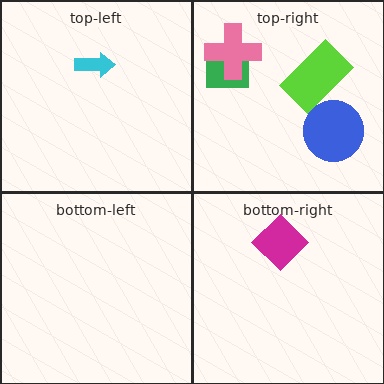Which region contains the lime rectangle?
The top-right region.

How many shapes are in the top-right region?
4.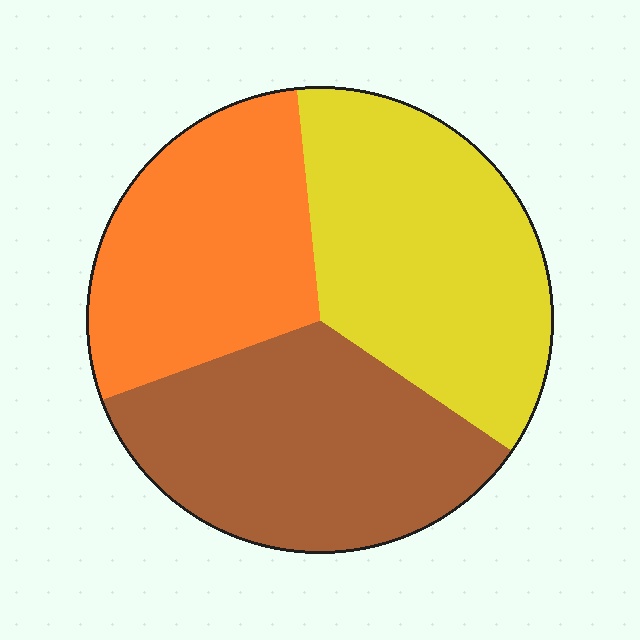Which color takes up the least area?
Orange, at roughly 30%.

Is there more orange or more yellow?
Yellow.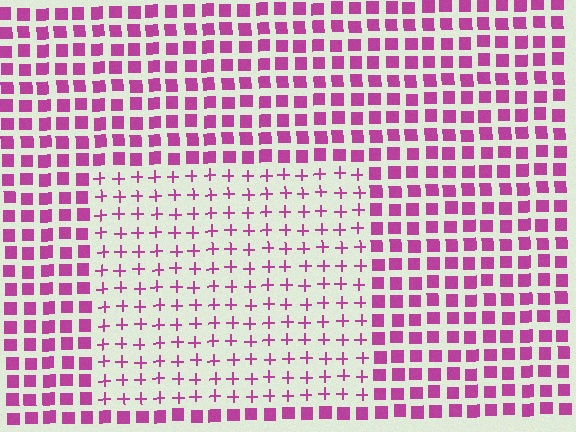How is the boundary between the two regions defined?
The boundary is defined by a change in element shape: plus signs inside vs. squares outside. All elements share the same color and spacing.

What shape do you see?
I see a rectangle.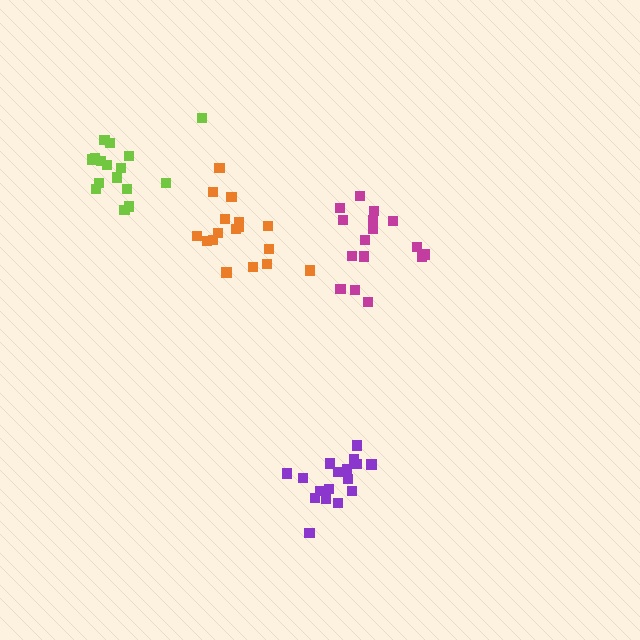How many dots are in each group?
Group 1: 17 dots, Group 2: 17 dots, Group 3: 16 dots, Group 4: 16 dots (66 total).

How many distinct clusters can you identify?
There are 4 distinct clusters.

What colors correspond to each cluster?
The clusters are colored: purple, orange, magenta, lime.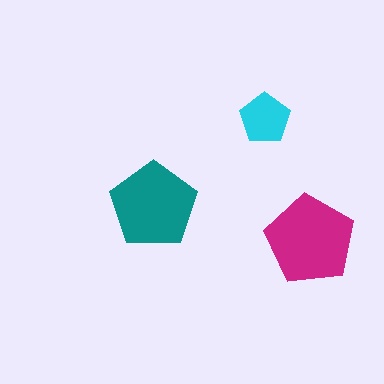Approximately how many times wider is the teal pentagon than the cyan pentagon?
About 1.5 times wider.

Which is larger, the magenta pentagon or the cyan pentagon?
The magenta one.